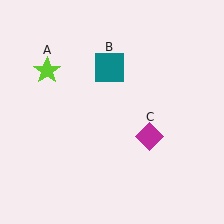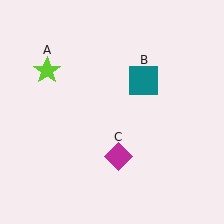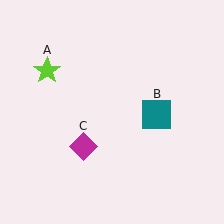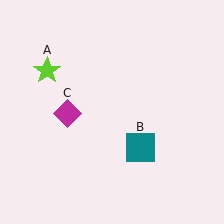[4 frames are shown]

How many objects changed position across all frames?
2 objects changed position: teal square (object B), magenta diamond (object C).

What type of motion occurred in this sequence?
The teal square (object B), magenta diamond (object C) rotated clockwise around the center of the scene.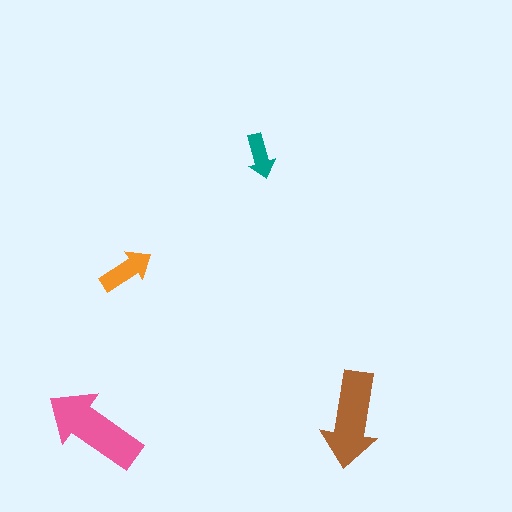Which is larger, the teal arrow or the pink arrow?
The pink one.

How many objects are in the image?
There are 4 objects in the image.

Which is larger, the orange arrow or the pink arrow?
The pink one.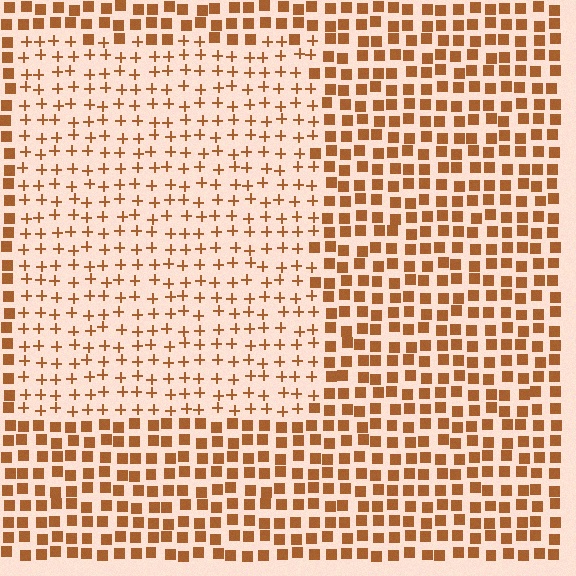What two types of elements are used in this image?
The image uses plus signs inside the rectangle region and squares outside it.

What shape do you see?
I see a rectangle.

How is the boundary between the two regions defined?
The boundary is defined by a change in element shape: plus signs inside vs. squares outside. All elements share the same color and spacing.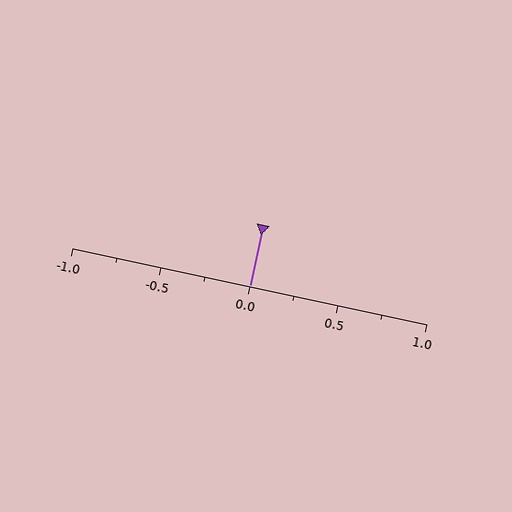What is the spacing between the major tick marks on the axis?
The major ticks are spaced 0.5 apart.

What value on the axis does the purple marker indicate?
The marker indicates approximately 0.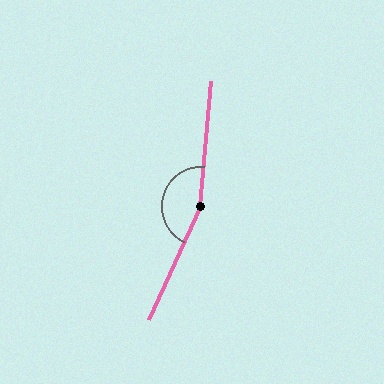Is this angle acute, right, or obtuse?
It is obtuse.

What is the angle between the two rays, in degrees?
Approximately 160 degrees.